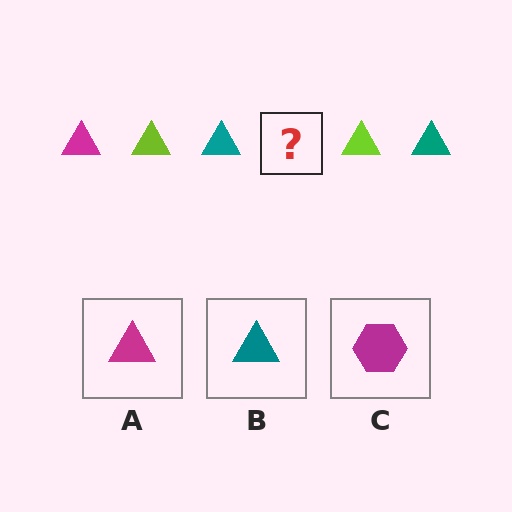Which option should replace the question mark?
Option A.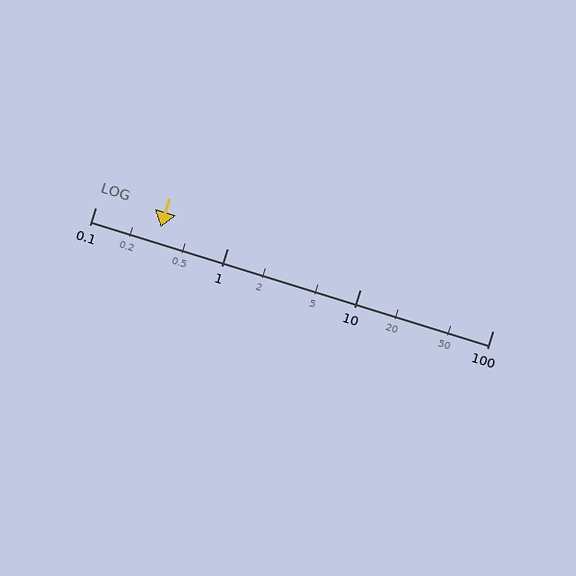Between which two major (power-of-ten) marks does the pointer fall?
The pointer is between 0.1 and 1.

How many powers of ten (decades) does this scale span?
The scale spans 3 decades, from 0.1 to 100.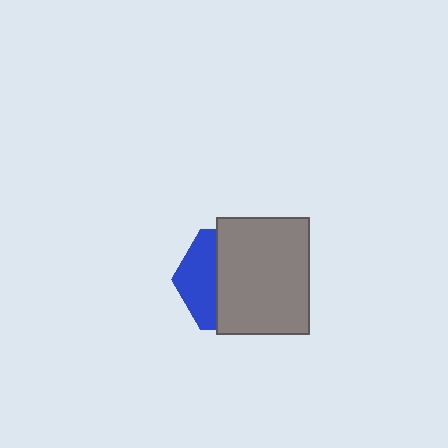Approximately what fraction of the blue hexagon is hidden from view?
Roughly 66% of the blue hexagon is hidden behind the gray rectangle.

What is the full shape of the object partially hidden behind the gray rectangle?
The partially hidden object is a blue hexagon.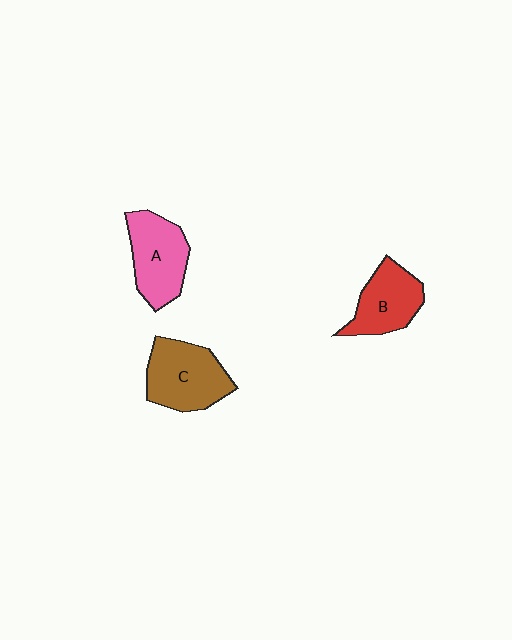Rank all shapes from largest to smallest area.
From largest to smallest: C (brown), A (pink), B (red).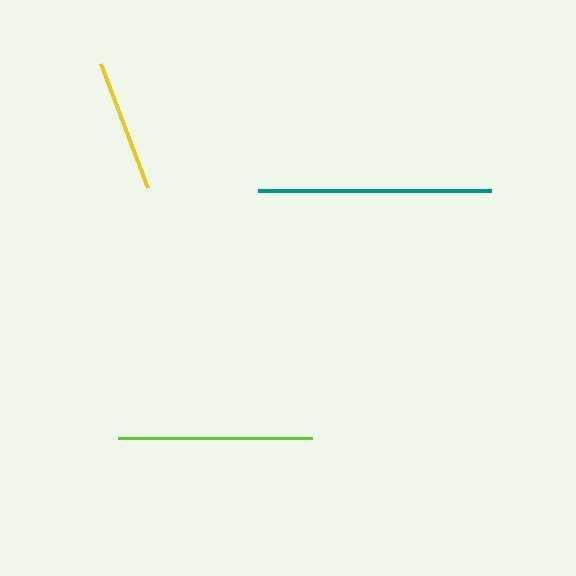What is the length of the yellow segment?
The yellow segment is approximately 132 pixels long.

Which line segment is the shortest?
The yellow line is the shortest at approximately 132 pixels.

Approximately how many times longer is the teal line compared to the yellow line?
The teal line is approximately 1.8 times the length of the yellow line.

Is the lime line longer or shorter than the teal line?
The teal line is longer than the lime line.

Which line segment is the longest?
The teal line is the longest at approximately 233 pixels.